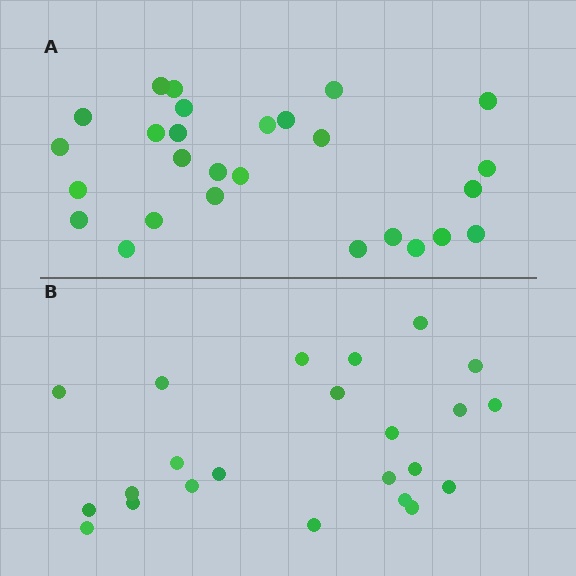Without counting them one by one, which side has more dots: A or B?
Region A (the top region) has more dots.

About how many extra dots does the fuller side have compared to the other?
Region A has about 4 more dots than region B.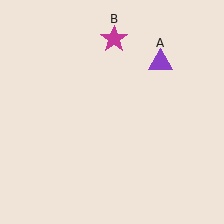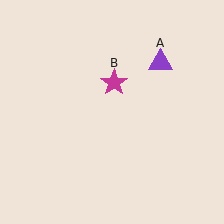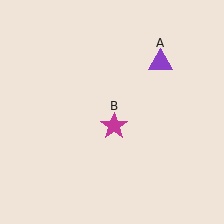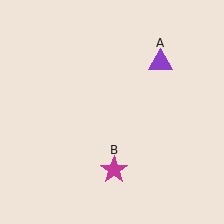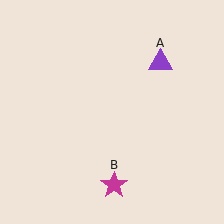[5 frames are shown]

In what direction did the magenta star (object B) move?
The magenta star (object B) moved down.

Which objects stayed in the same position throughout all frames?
Purple triangle (object A) remained stationary.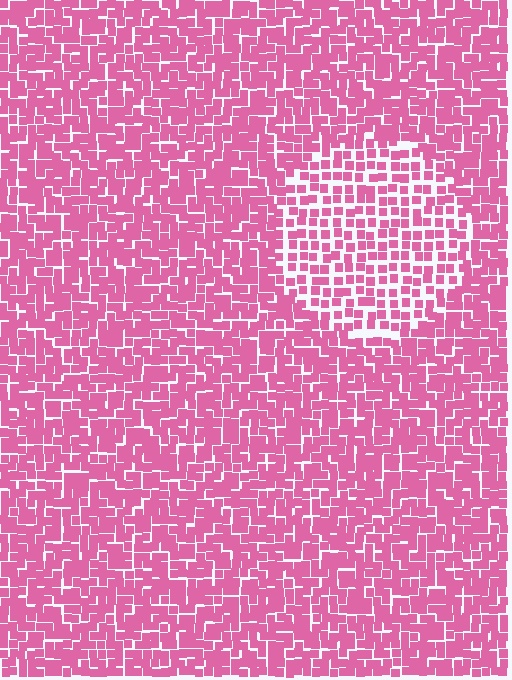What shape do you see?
I see a circle.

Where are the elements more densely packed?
The elements are more densely packed outside the circle boundary.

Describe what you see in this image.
The image contains small pink elements arranged at two different densities. A circle-shaped region is visible where the elements are less densely packed than the surrounding area.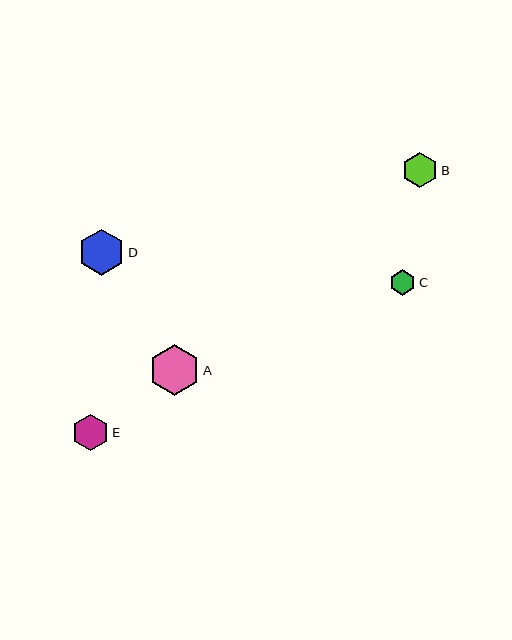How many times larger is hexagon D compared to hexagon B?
Hexagon D is approximately 1.3 times the size of hexagon B.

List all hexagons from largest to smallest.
From largest to smallest: A, D, E, B, C.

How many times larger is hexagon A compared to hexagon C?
Hexagon A is approximately 2.0 times the size of hexagon C.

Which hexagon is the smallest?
Hexagon C is the smallest with a size of approximately 26 pixels.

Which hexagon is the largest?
Hexagon A is the largest with a size of approximately 51 pixels.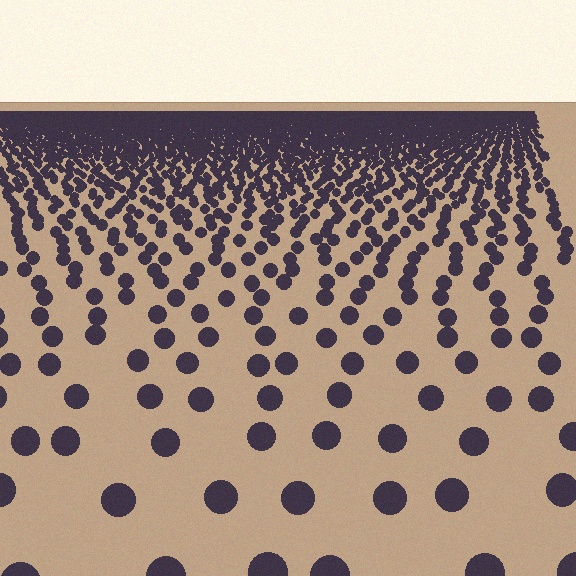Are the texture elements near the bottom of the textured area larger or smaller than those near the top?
Larger. Near the bottom, elements are closer to the viewer and appear at a bigger on-screen size.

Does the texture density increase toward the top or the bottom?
Density increases toward the top.